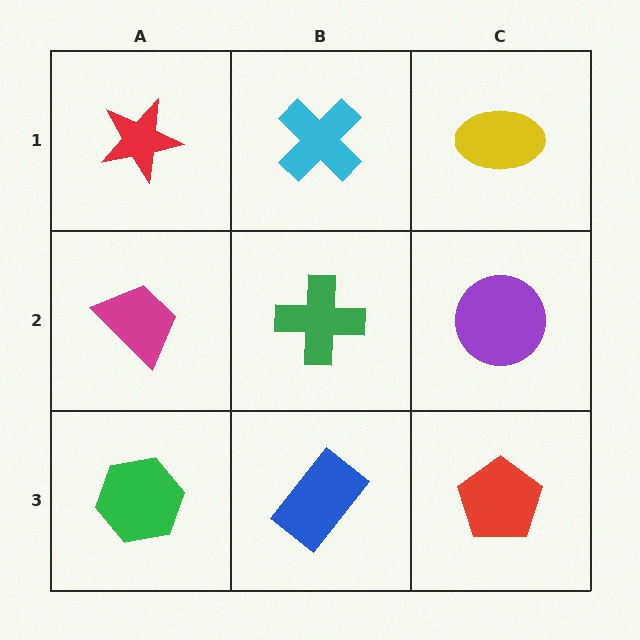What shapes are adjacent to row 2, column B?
A cyan cross (row 1, column B), a blue rectangle (row 3, column B), a magenta trapezoid (row 2, column A), a purple circle (row 2, column C).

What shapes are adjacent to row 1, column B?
A green cross (row 2, column B), a red star (row 1, column A), a yellow ellipse (row 1, column C).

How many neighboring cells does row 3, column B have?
3.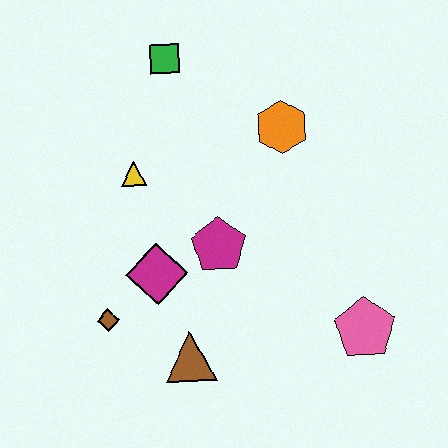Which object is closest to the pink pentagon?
The magenta pentagon is closest to the pink pentagon.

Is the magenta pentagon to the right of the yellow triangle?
Yes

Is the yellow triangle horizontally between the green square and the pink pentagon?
No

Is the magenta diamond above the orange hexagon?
No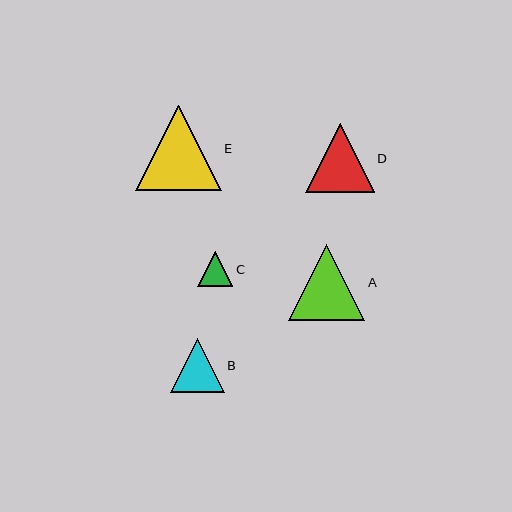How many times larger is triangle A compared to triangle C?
Triangle A is approximately 2.2 times the size of triangle C.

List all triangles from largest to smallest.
From largest to smallest: E, A, D, B, C.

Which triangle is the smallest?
Triangle C is the smallest with a size of approximately 35 pixels.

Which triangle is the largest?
Triangle E is the largest with a size of approximately 86 pixels.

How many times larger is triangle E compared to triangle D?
Triangle E is approximately 1.2 times the size of triangle D.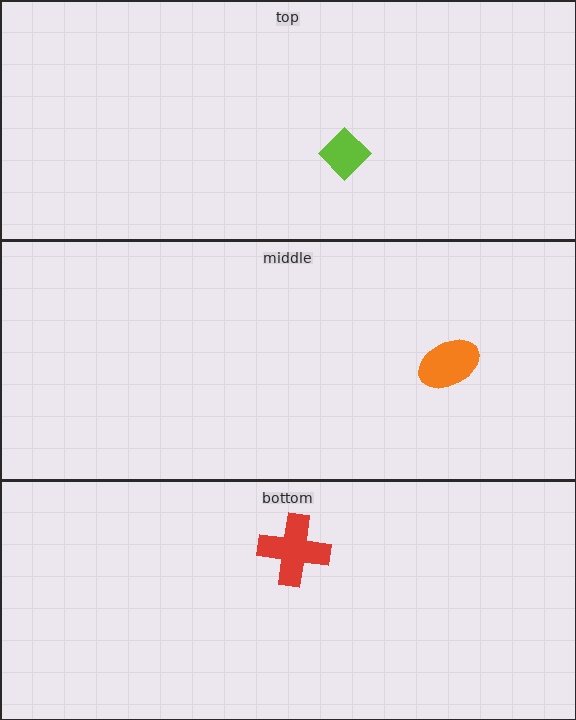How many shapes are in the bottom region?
1.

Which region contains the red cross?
The bottom region.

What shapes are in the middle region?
The orange ellipse.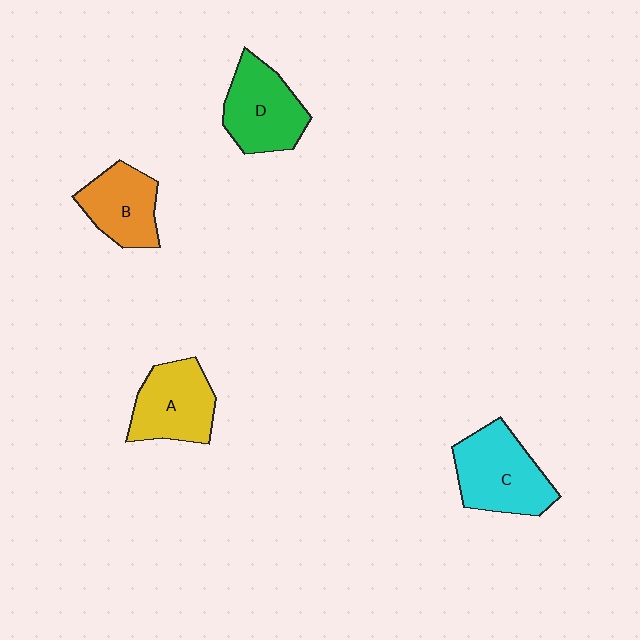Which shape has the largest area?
Shape C (cyan).